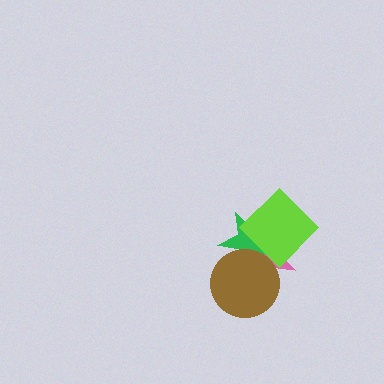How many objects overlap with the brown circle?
2 objects overlap with the brown circle.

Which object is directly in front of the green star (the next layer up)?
The brown circle is directly in front of the green star.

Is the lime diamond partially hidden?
No, no other shape covers it.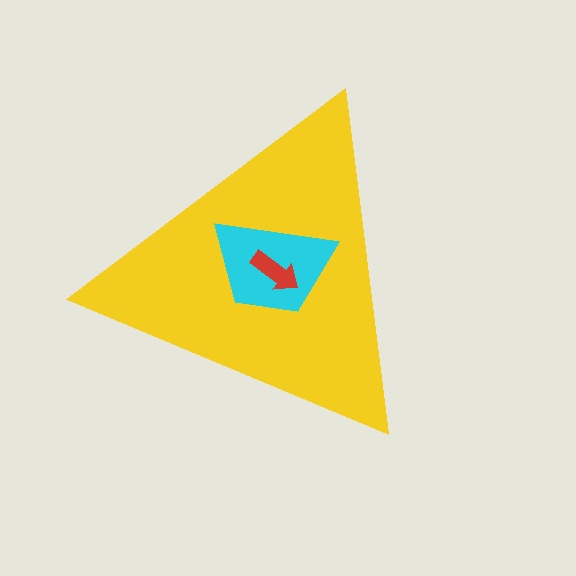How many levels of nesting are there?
3.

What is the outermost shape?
The yellow triangle.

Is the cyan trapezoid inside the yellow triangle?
Yes.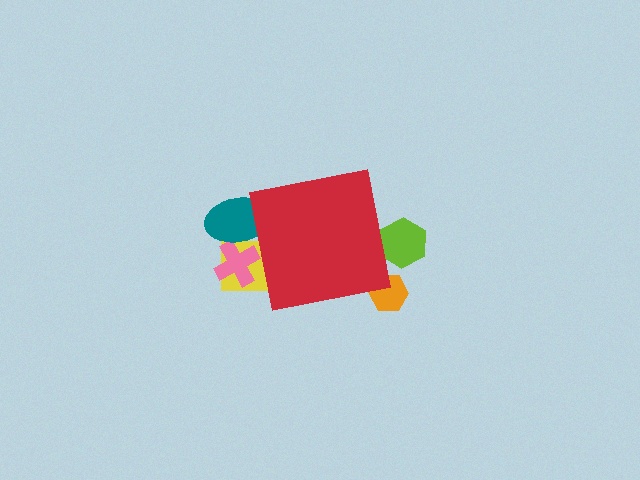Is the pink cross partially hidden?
Yes, the pink cross is partially hidden behind the red square.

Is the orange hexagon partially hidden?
Yes, the orange hexagon is partially hidden behind the red square.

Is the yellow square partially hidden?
Yes, the yellow square is partially hidden behind the red square.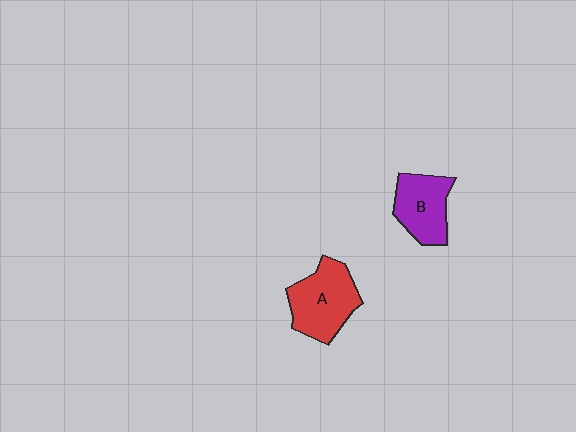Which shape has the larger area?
Shape A (red).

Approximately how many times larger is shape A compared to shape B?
Approximately 1.2 times.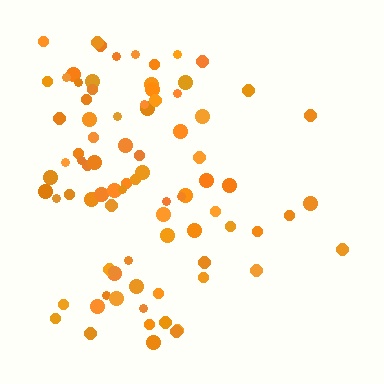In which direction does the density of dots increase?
From right to left, with the left side densest.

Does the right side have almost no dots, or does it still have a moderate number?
Still a moderate number, just noticeably fewer than the left.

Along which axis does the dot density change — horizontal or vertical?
Horizontal.